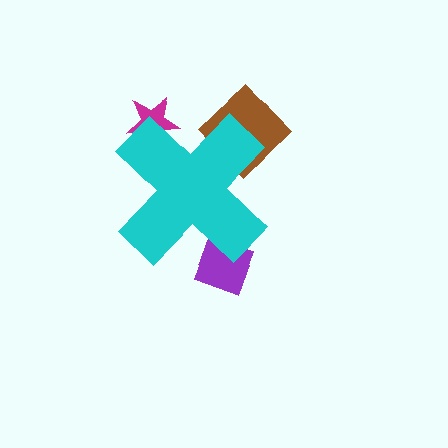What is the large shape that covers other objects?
A cyan cross.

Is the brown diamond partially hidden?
Yes, the brown diamond is partially hidden behind the cyan cross.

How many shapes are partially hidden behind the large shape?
3 shapes are partially hidden.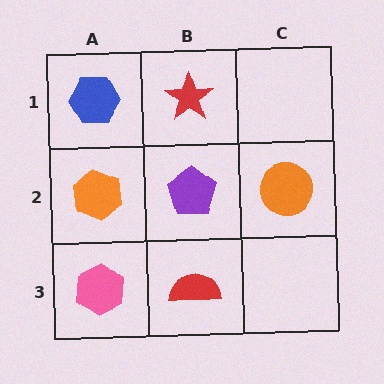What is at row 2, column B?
A purple pentagon.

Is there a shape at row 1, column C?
No, that cell is empty.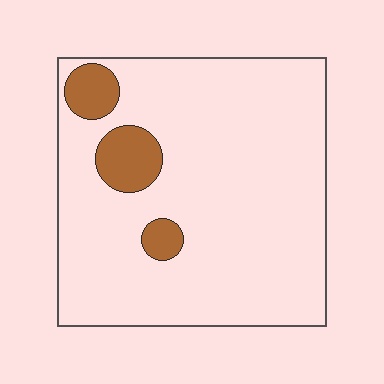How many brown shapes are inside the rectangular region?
3.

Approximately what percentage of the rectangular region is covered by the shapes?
Approximately 10%.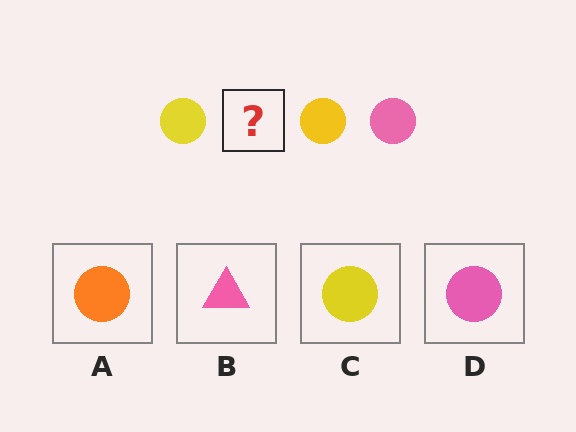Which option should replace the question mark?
Option D.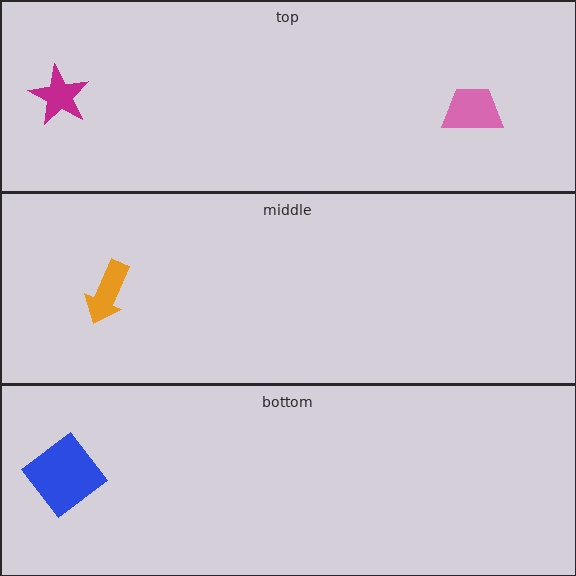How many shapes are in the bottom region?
1.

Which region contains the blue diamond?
The bottom region.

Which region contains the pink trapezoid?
The top region.